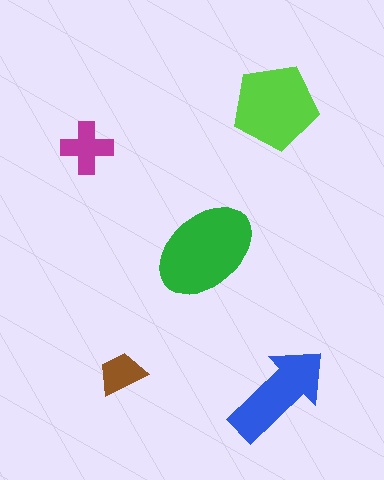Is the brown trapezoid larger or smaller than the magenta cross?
Smaller.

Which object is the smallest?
The brown trapezoid.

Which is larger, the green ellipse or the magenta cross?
The green ellipse.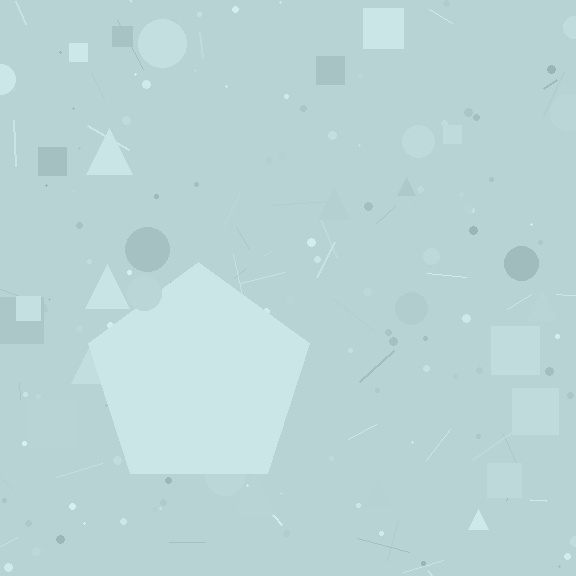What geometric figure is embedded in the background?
A pentagon is embedded in the background.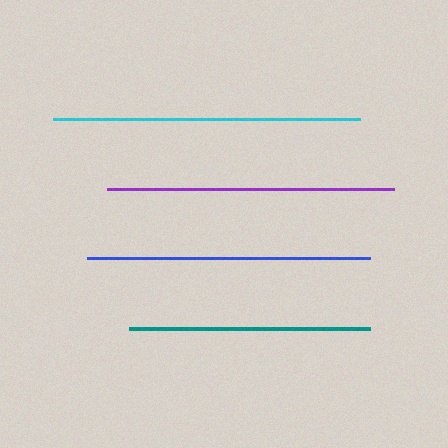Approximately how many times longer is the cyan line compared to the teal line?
The cyan line is approximately 1.3 times the length of the teal line.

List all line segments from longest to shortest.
From longest to shortest: cyan, purple, blue, teal.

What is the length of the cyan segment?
The cyan segment is approximately 307 pixels long.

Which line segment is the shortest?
The teal line is the shortest at approximately 241 pixels.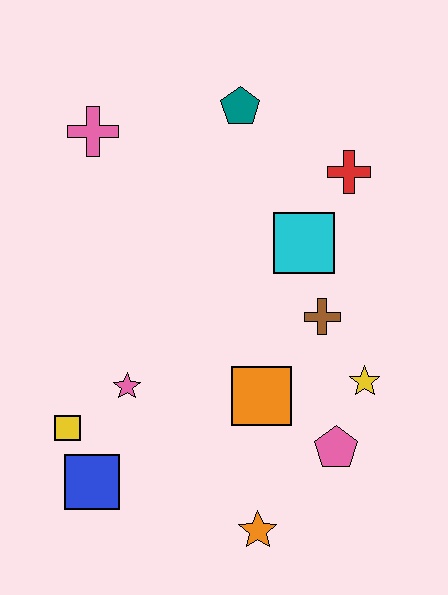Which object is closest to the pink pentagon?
The yellow star is closest to the pink pentagon.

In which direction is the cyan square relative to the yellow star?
The cyan square is above the yellow star.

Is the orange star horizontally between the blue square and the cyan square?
Yes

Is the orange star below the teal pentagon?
Yes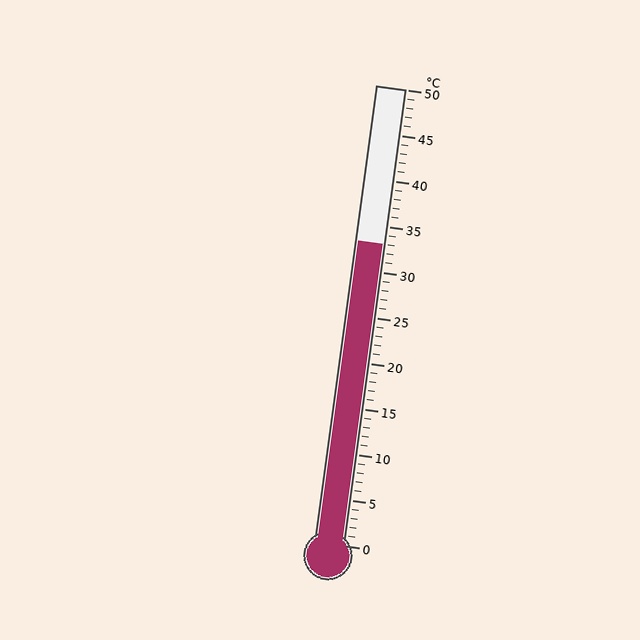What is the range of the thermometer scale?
The thermometer scale ranges from 0°C to 50°C.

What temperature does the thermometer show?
The thermometer shows approximately 33°C.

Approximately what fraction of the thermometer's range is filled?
The thermometer is filled to approximately 65% of its range.